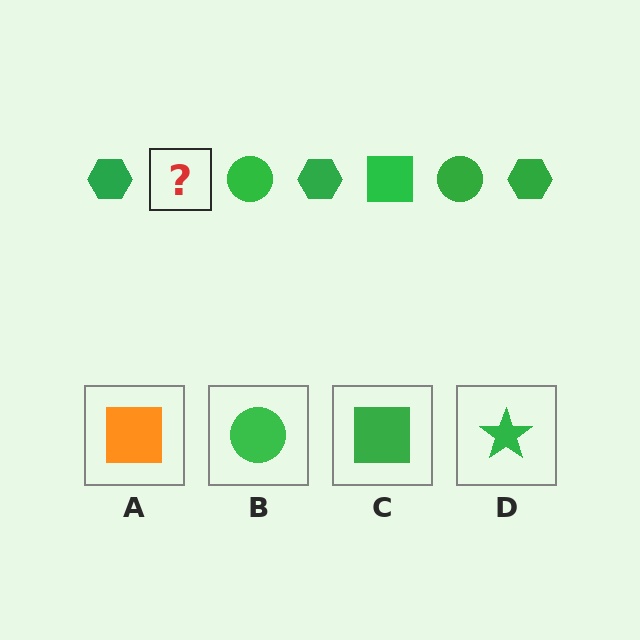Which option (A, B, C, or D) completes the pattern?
C.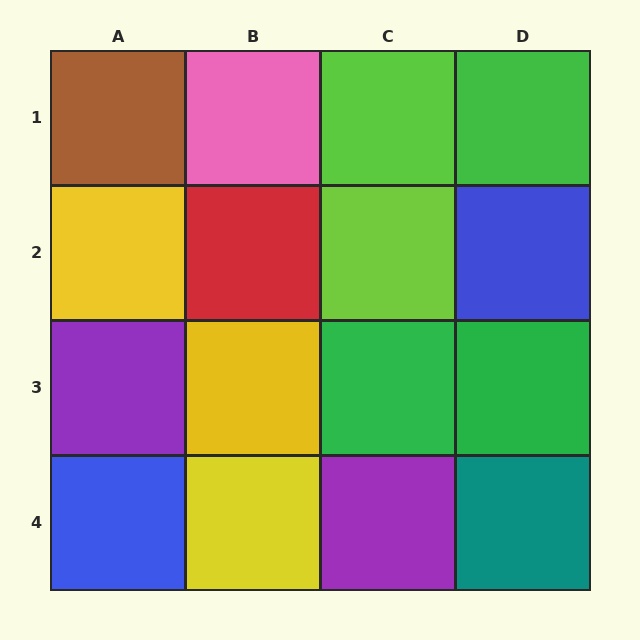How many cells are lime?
2 cells are lime.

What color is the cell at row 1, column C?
Lime.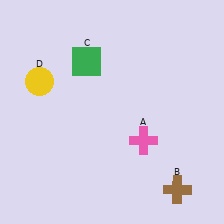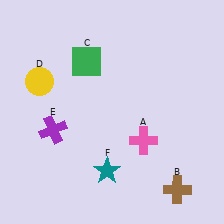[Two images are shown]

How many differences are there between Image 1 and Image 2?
There are 2 differences between the two images.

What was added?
A purple cross (E), a teal star (F) were added in Image 2.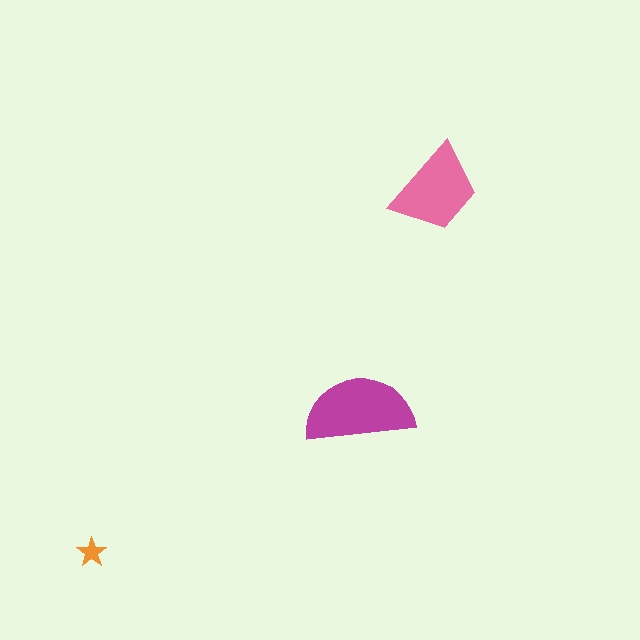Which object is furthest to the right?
The pink trapezoid is rightmost.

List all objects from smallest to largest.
The orange star, the pink trapezoid, the magenta semicircle.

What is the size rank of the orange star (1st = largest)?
3rd.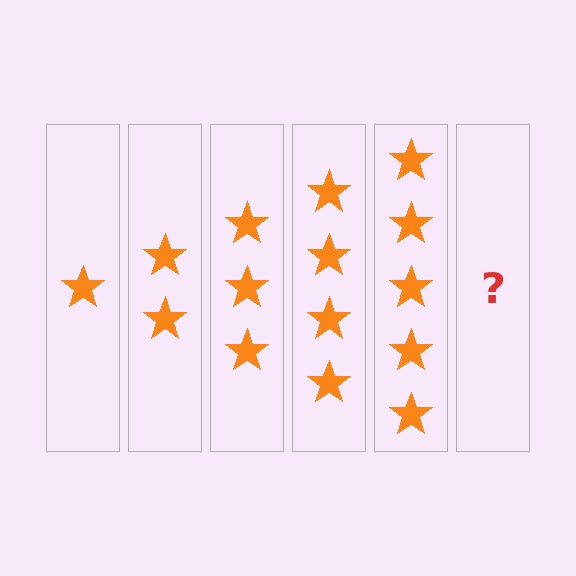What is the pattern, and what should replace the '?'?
The pattern is that each step adds one more star. The '?' should be 6 stars.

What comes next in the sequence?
The next element should be 6 stars.